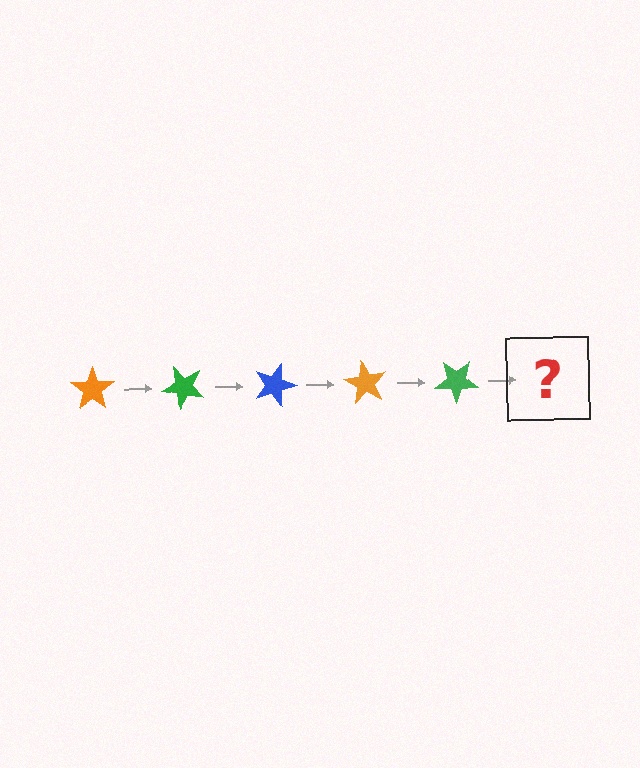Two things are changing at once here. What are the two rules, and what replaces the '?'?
The two rules are that it rotates 45 degrees each step and the color cycles through orange, green, and blue. The '?' should be a blue star, rotated 225 degrees from the start.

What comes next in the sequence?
The next element should be a blue star, rotated 225 degrees from the start.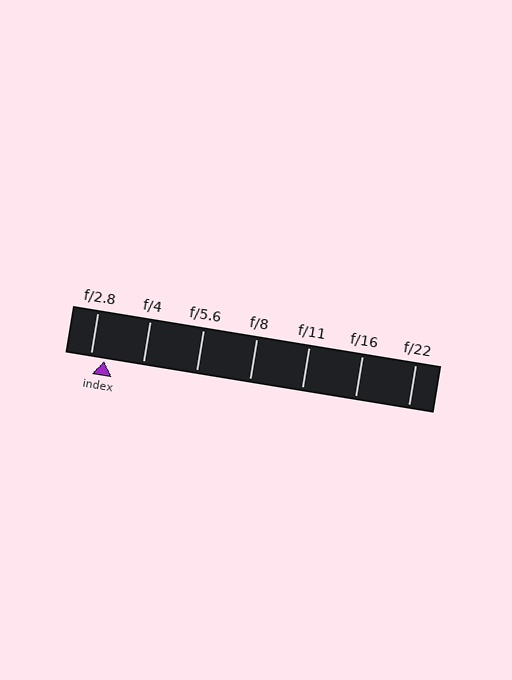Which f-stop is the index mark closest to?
The index mark is closest to f/2.8.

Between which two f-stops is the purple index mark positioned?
The index mark is between f/2.8 and f/4.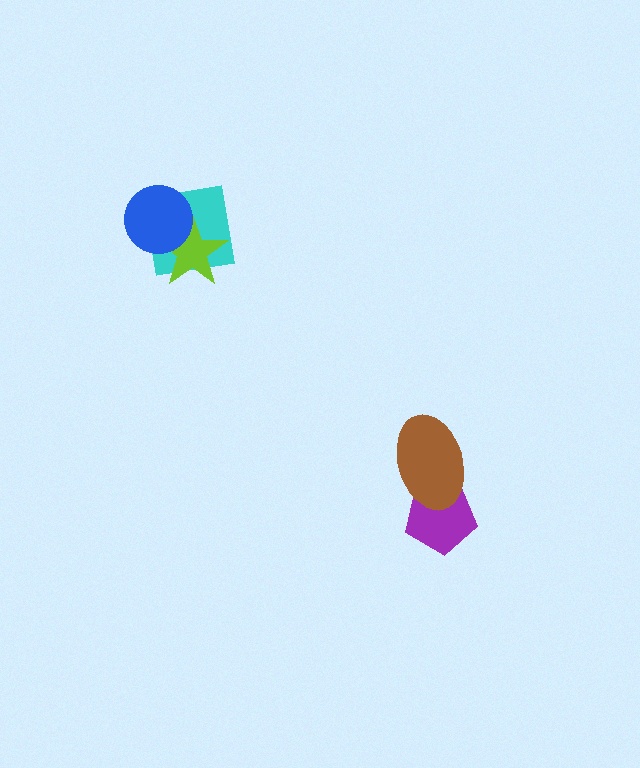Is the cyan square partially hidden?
Yes, it is partially covered by another shape.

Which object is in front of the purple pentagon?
The brown ellipse is in front of the purple pentagon.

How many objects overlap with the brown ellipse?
1 object overlaps with the brown ellipse.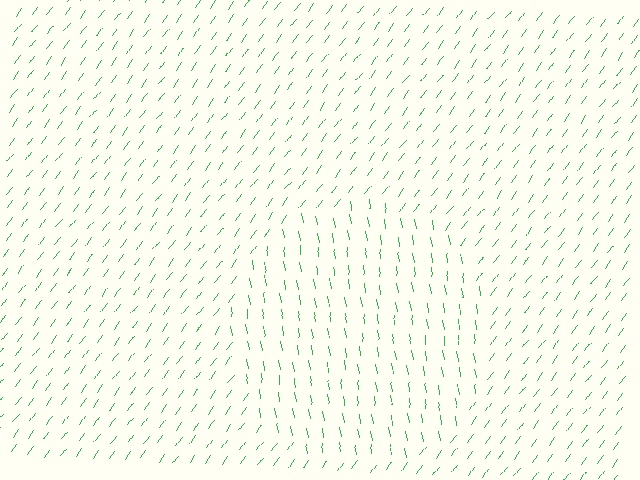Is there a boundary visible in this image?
Yes, there is a texture boundary formed by a change in line orientation.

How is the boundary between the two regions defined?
The boundary is defined purely by a change in line orientation (approximately 45 degrees difference). All lines are the same color and thickness.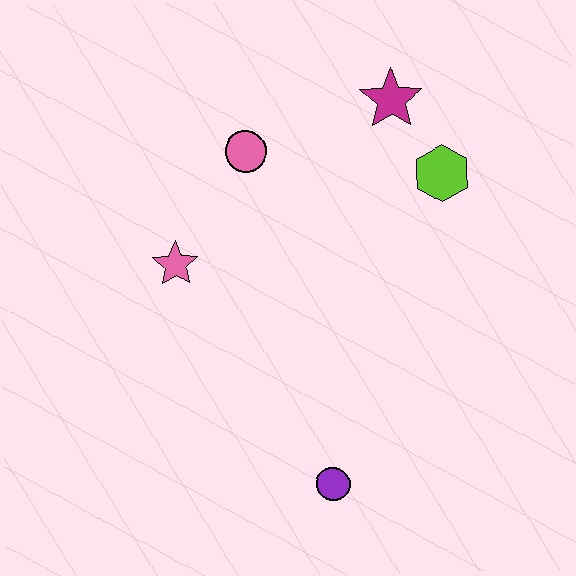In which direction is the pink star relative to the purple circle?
The pink star is above the purple circle.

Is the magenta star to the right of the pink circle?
Yes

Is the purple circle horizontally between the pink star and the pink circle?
No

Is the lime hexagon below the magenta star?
Yes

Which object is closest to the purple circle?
The pink star is closest to the purple circle.